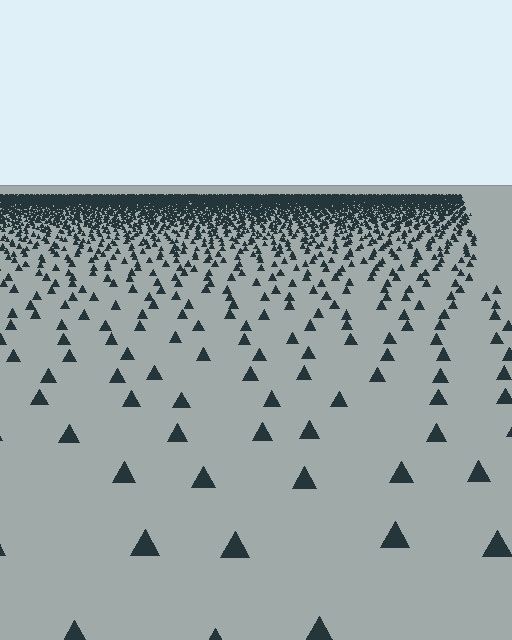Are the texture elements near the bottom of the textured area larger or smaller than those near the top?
Larger. Near the bottom, elements are closer to the viewer and appear at a bigger on-screen size.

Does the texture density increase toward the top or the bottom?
Density increases toward the top.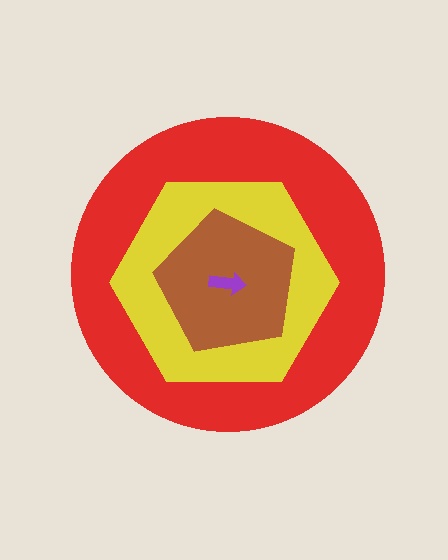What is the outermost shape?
The red circle.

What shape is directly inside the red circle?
The yellow hexagon.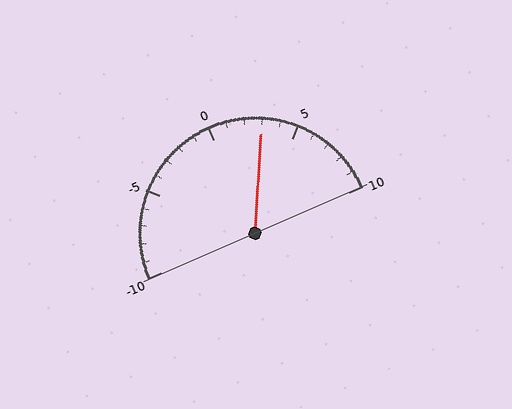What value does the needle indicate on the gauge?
The needle indicates approximately 3.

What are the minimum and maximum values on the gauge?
The gauge ranges from -10 to 10.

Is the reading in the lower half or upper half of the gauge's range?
The reading is in the upper half of the range (-10 to 10).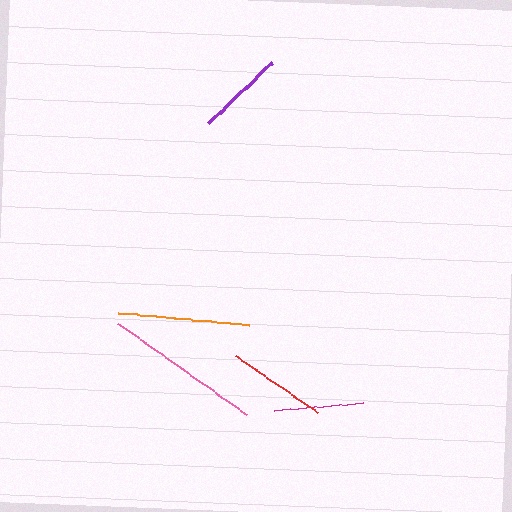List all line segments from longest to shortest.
From longest to shortest: pink, orange, red, magenta, purple.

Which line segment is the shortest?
The purple line is the shortest at approximately 88 pixels.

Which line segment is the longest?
The pink line is the longest at approximately 158 pixels.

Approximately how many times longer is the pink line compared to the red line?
The pink line is approximately 1.6 times the length of the red line.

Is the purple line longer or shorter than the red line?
The red line is longer than the purple line.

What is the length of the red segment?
The red segment is approximately 99 pixels long.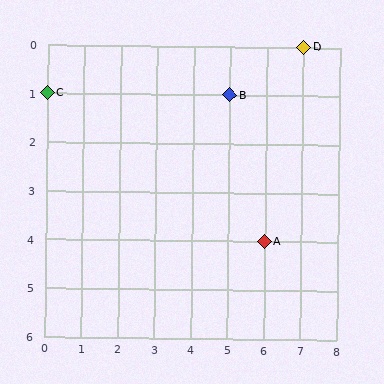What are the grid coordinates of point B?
Point B is at grid coordinates (5, 1).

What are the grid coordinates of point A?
Point A is at grid coordinates (6, 4).